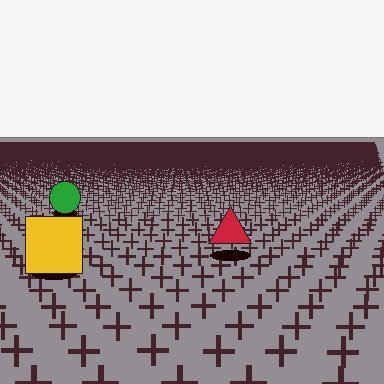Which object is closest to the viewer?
The yellow square is closest. The texture marks near it are larger and more spread out.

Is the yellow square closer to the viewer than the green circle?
Yes. The yellow square is closer — you can tell from the texture gradient: the ground texture is coarser near it.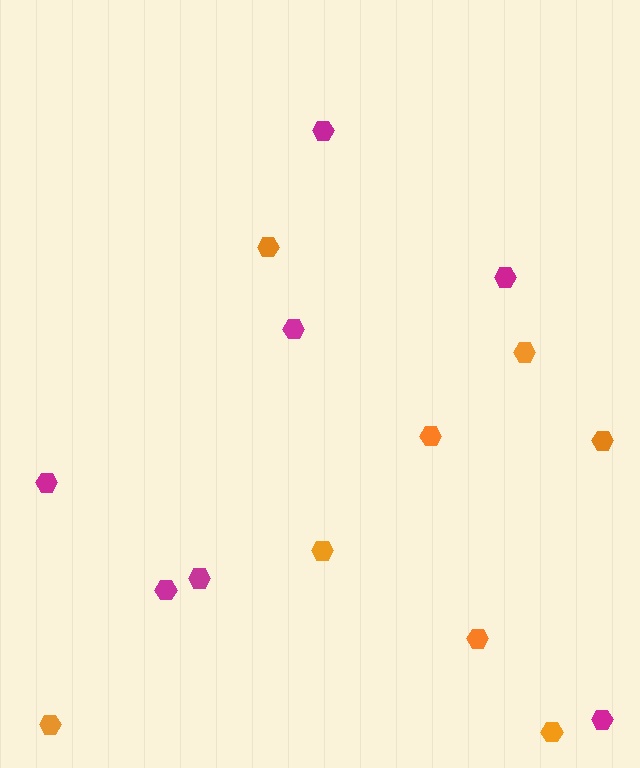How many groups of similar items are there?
There are 2 groups: one group of orange hexagons (8) and one group of magenta hexagons (7).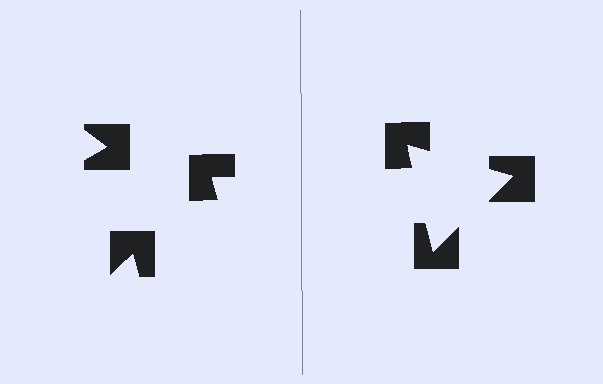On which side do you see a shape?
An illusory triangle appears on the right side. On the left side the wedge cuts are rotated, so no coherent shape forms.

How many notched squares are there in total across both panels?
6 — 3 on each side.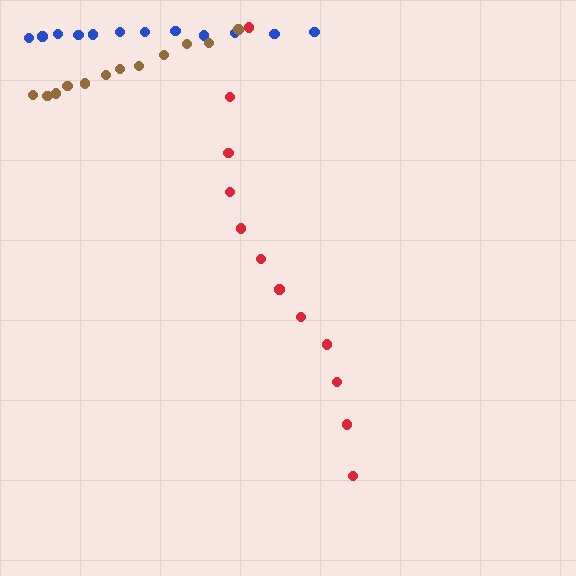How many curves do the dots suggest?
There are 3 distinct paths.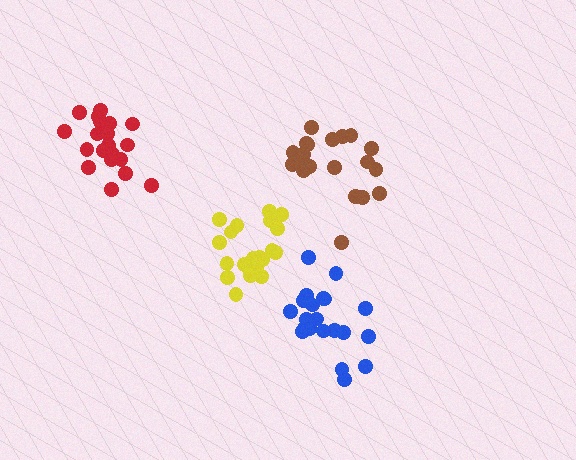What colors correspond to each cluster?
The clusters are colored: yellow, red, brown, blue.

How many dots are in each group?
Group 1: 21 dots, Group 2: 20 dots, Group 3: 20 dots, Group 4: 21 dots (82 total).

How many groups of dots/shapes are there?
There are 4 groups.